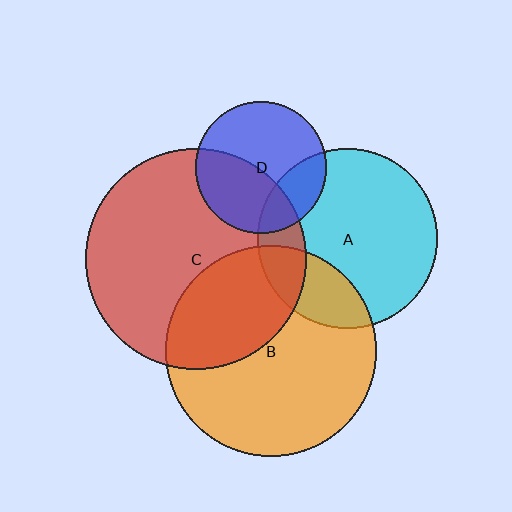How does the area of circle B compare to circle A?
Approximately 1.4 times.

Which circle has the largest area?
Circle C (red).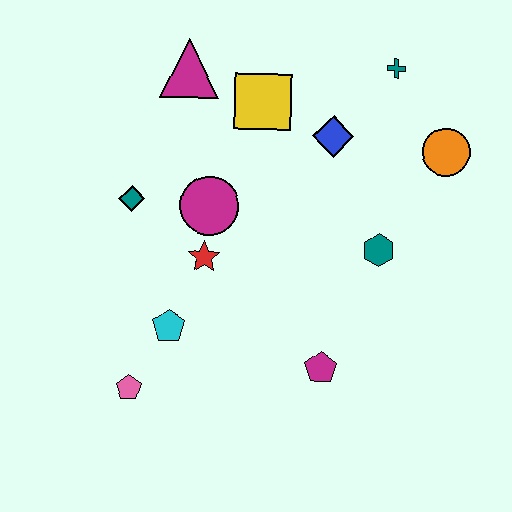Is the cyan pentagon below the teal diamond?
Yes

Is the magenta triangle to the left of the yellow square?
Yes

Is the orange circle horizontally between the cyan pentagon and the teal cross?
No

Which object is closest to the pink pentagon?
The cyan pentagon is closest to the pink pentagon.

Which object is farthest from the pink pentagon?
The teal cross is farthest from the pink pentagon.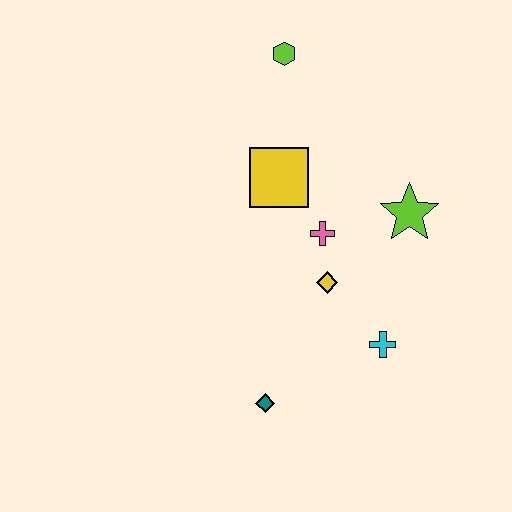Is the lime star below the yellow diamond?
No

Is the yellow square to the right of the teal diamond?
Yes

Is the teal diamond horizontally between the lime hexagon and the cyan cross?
No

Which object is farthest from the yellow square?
The teal diamond is farthest from the yellow square.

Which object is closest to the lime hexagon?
The yellow square is closest to the lime hexagon.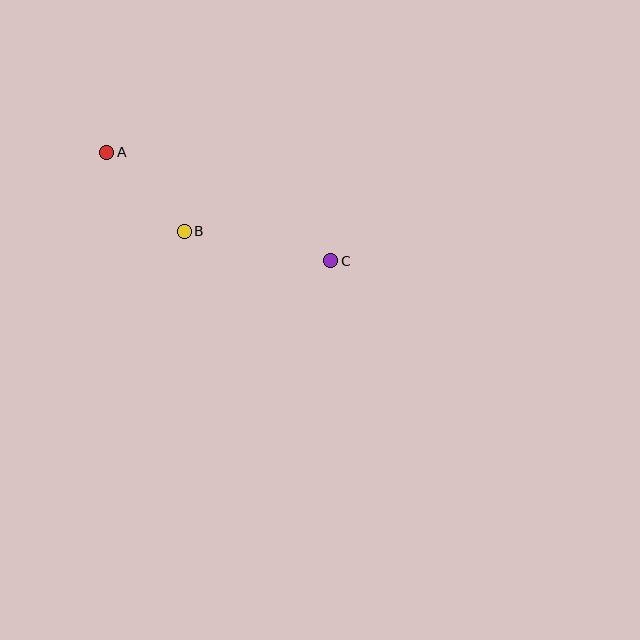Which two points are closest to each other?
Points A and B are closest to each other.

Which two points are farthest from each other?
Points A and C are farthest from each other.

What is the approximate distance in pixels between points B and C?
The distance between B and C is approximately 150 pixels.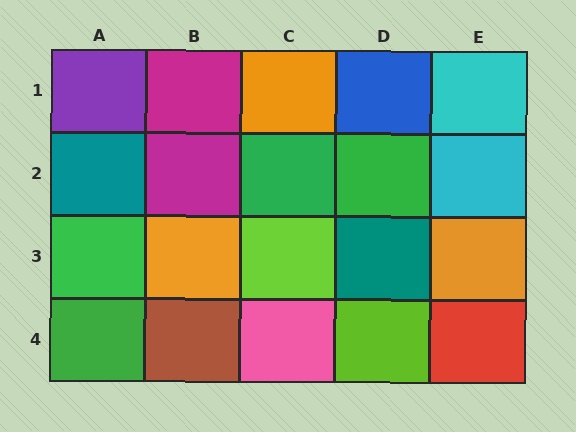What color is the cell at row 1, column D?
Blue.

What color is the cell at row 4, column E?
Red.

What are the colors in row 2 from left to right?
Teal, magenta, green, green, cyan.